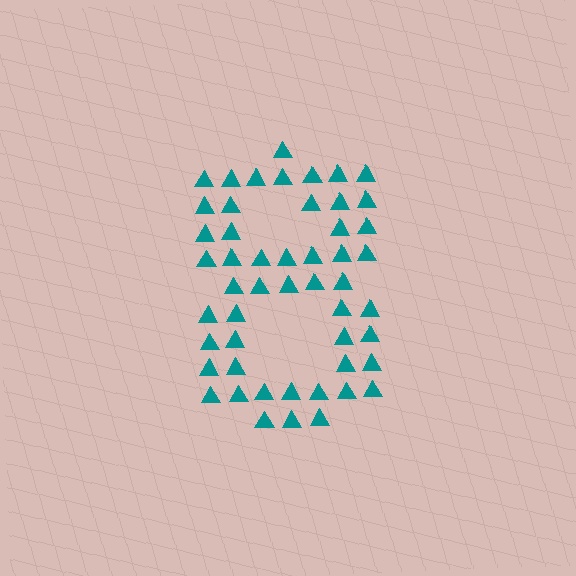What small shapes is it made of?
It is made of small triangles.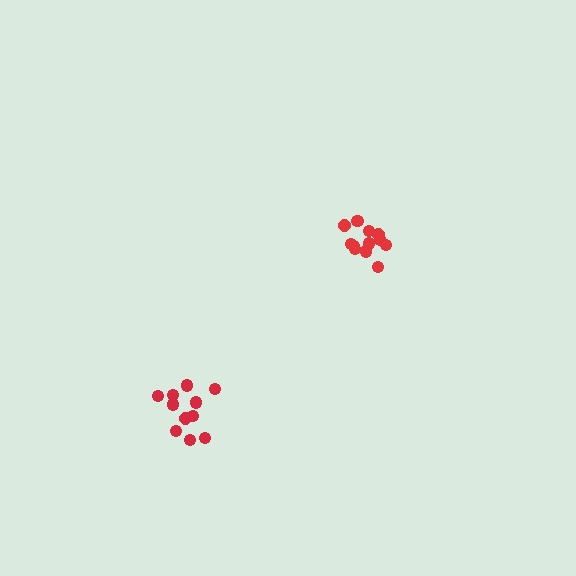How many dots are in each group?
Group 1: 11 dots, Group 2: 12 dots (23 total).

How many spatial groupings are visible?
There are 2 spatial groupings.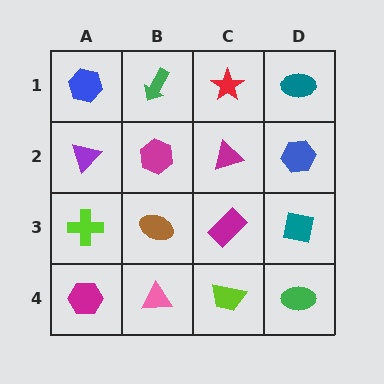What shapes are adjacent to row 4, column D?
A teal square (row 3, column D), a lime trapezoid (row 4, column C).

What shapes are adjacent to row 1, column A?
A purple triangle (row 2, column A), a green arrow (row 1, column B).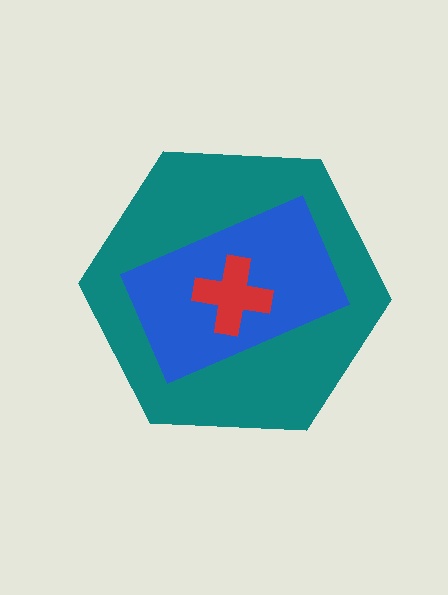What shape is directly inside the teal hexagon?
The blue rectangle.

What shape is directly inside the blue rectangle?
The red cross.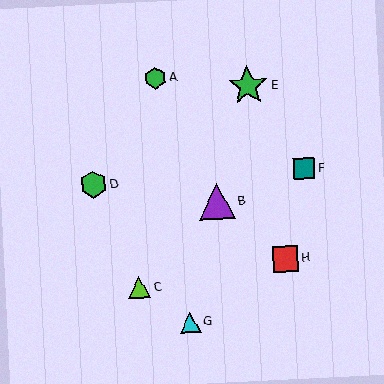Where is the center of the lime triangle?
The center of the lime triangle is at (139, 287).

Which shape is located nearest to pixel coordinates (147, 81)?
The green hexagon (labeled A) at (155, 78) is nearest to that location.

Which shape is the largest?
The green star (labeled E) is the largest.